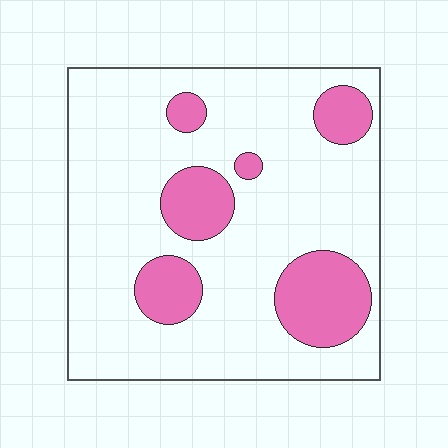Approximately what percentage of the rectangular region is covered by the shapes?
Approximately 20%.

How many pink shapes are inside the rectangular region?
6.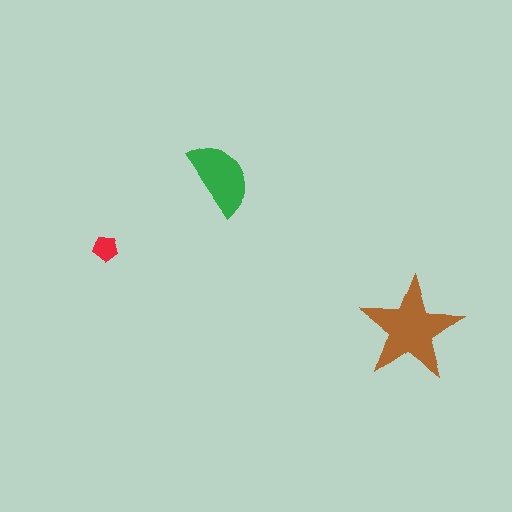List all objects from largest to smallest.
The brown star, the green semicircle, the red pentagon.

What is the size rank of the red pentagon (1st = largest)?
3rd.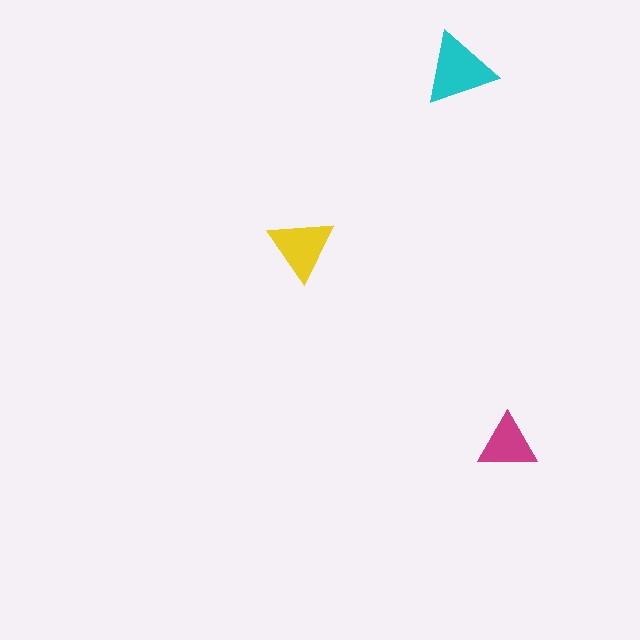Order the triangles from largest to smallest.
the cyan one, the yellow one, the magenta one.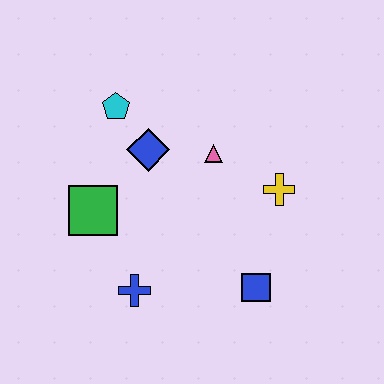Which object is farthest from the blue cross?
The cyan pentagon is farthest from the blue cross.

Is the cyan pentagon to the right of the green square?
Yes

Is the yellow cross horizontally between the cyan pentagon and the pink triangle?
No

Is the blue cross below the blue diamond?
Yes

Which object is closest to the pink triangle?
The blue diamond is closest to the pink triangle.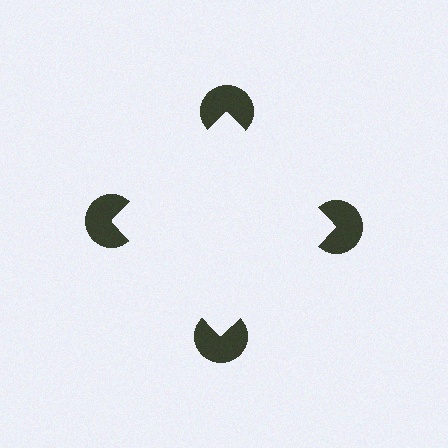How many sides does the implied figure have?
4 sides.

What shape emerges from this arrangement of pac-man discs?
An illusory square — its edges are inferred from the aligned wedge cuts in the pac-man discs, not physically drawn.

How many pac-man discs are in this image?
There are 4 — one at each vertex of the illusory square.